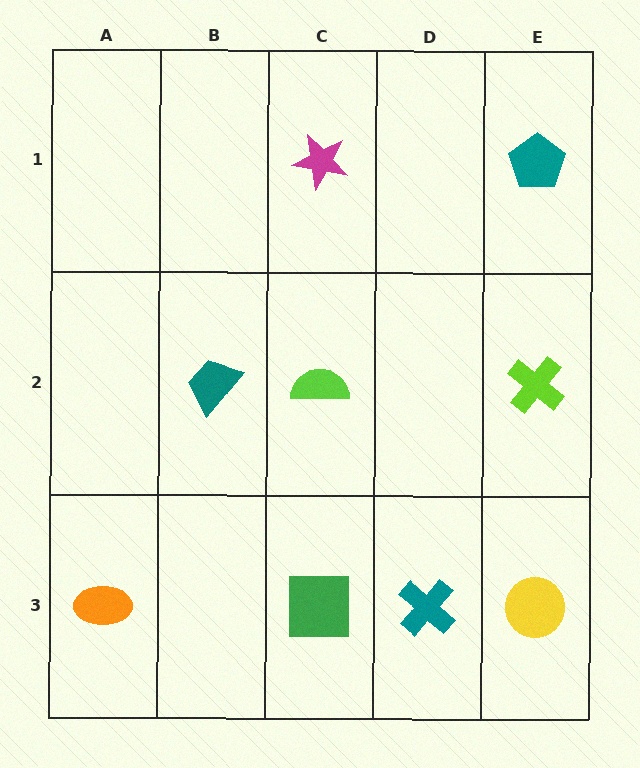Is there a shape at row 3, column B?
No, that cell is empty.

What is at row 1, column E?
A teal pentagon.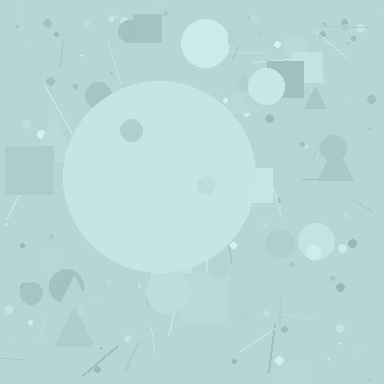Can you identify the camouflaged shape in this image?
The camouflaged shape is a circle.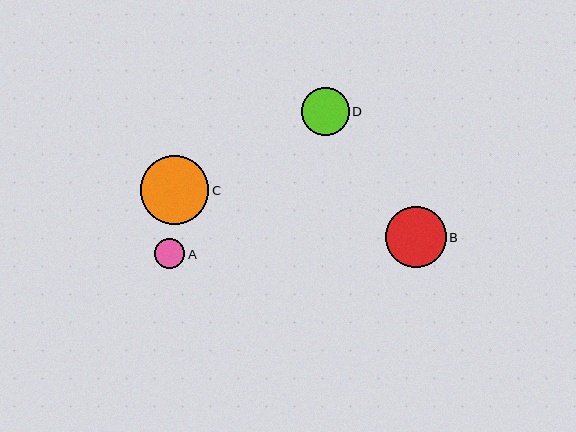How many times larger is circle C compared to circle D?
Circle C is approximately 1.4 times the size of circle D.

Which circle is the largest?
Circle C is the largest with a size of approximately 68 pixels.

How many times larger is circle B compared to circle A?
Circle B is approximately 2.0 times the size of circle A.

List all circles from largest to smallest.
From largest to smallest: C, B, D, A.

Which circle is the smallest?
Circle A is the smallest with a size of approximately 30 pixels.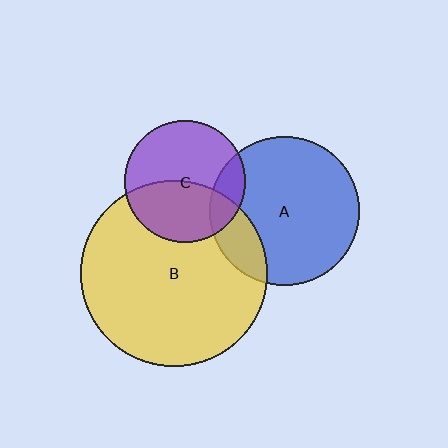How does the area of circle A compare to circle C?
Approximately 1.5 times.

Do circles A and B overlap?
Yes.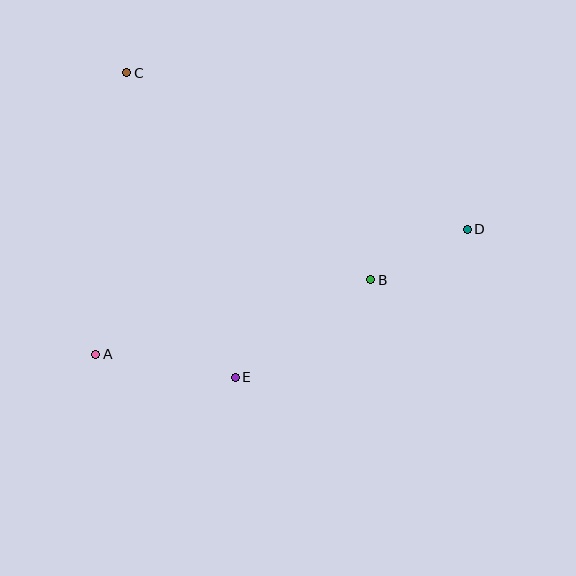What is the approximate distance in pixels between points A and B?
The distance between A and B is approximately 285 pixels.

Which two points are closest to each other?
Points B and D are closest to each other.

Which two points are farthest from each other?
Points A and D are farthest from each other.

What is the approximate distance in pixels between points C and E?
The distance between C and E is approximately 323 pixels.